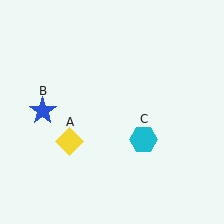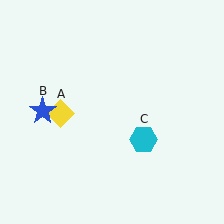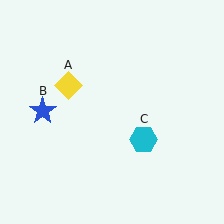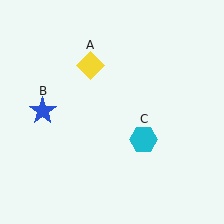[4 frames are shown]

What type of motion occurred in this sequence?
The yellow diamond (object A) rotated clockwise around the center of the scene.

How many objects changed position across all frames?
1 object changed position: yellow diamond (object A).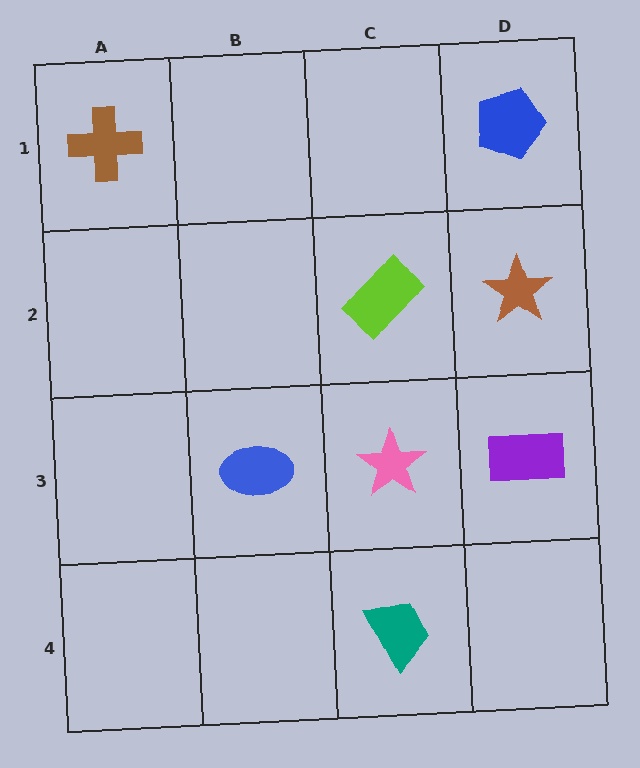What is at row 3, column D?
A purple rectangle.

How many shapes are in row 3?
3 shapes.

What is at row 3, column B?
A blue ellipse.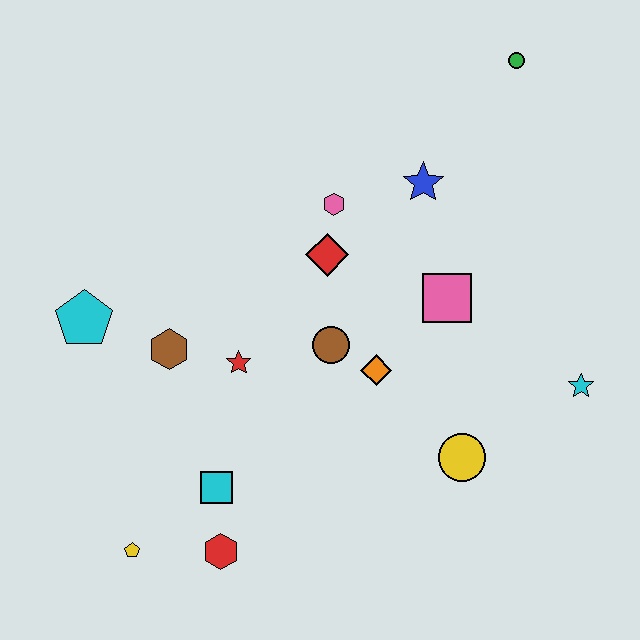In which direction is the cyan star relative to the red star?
The cyan star is to the right of the red star.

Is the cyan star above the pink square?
No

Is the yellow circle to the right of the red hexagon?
Yes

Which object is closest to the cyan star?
The yellow circle is closest to the cyan star.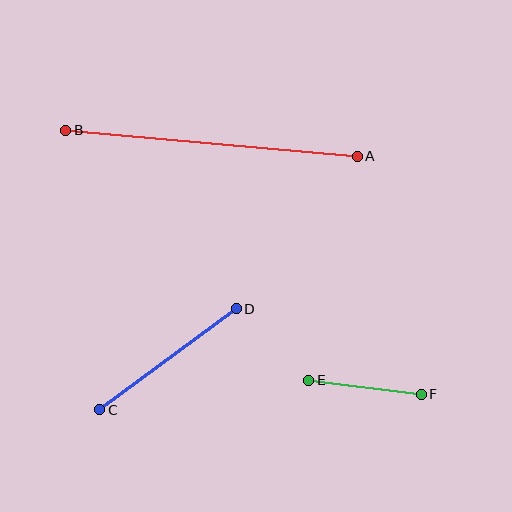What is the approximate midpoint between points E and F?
The midpoint is at approximately (365, 387) pixels.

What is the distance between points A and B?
The distance is approximately 293 pixels.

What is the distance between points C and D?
The distance is approximately 170 pixels.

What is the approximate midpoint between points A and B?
The midpoint is at approximately (211, 143) pixels.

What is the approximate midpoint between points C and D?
The midpoint is at approximately (168, 359) pixels.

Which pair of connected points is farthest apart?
Points A and B are farthest apart.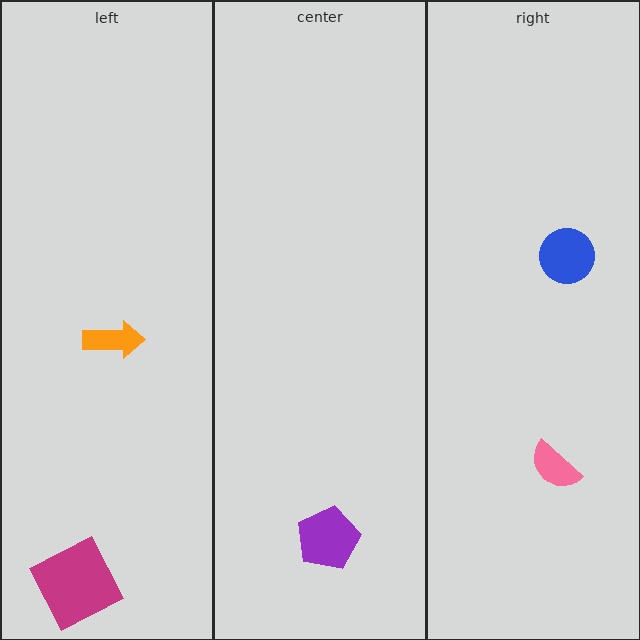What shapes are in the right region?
The blue circle, the pink semicircle.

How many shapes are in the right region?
2.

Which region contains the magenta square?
The left region.